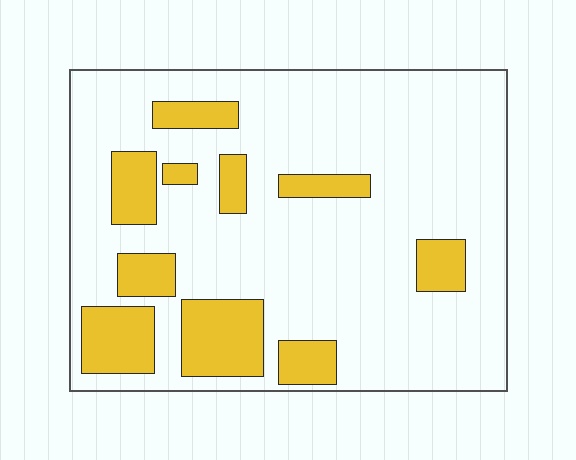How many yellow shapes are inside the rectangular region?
10.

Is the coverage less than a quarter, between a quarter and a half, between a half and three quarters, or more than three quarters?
Less than a quarter.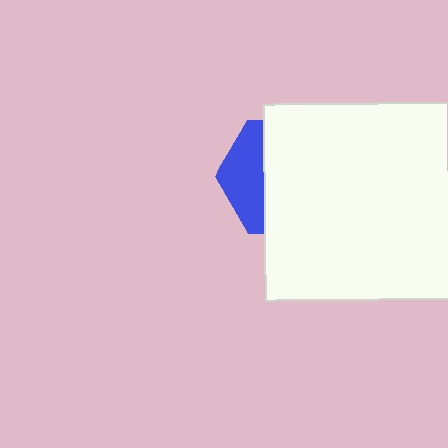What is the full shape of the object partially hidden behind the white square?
The partially hidden object is a blue hexagon.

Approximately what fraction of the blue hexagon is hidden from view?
Roughly 68% of the blue hexagon is hidden behind the white square.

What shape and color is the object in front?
The object in front is a white square.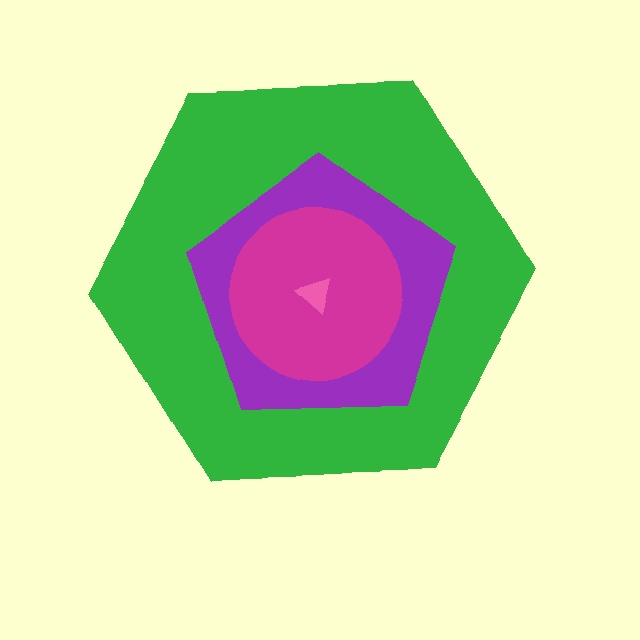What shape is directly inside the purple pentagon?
The magenta circle.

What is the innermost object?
The pink triangle.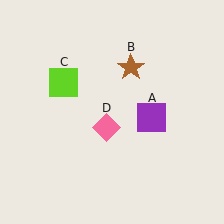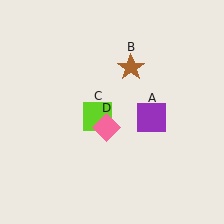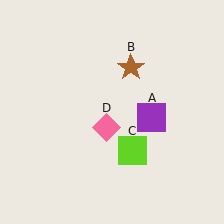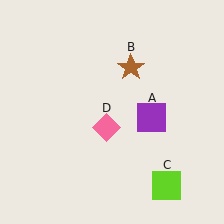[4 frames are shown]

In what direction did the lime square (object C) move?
The lime square (object C) moved down and to the right.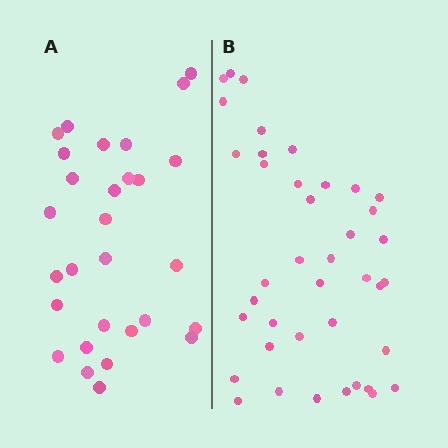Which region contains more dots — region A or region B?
Region B (the right region) has more dots.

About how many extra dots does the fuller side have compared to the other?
Region B has roughly 12 or so more dots than region A.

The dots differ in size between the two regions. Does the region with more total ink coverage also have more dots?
No. Region A has more total ink coverage because its dots are larger, but region B actually contains more individual dots. Total area can be misleading — the number of items is what matters here.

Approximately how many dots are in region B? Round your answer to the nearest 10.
About 40 dots.